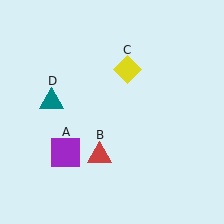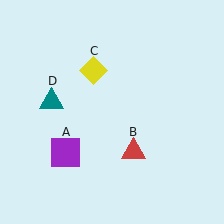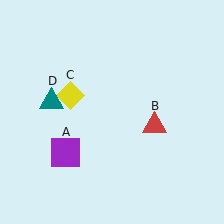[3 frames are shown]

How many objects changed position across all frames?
2 objects changed position: red triangle (object B), yellow diamond (object C).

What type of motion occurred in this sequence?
The red triangle (object B), yellow diamond (object C) rotated counterclockwise around the center of the scene.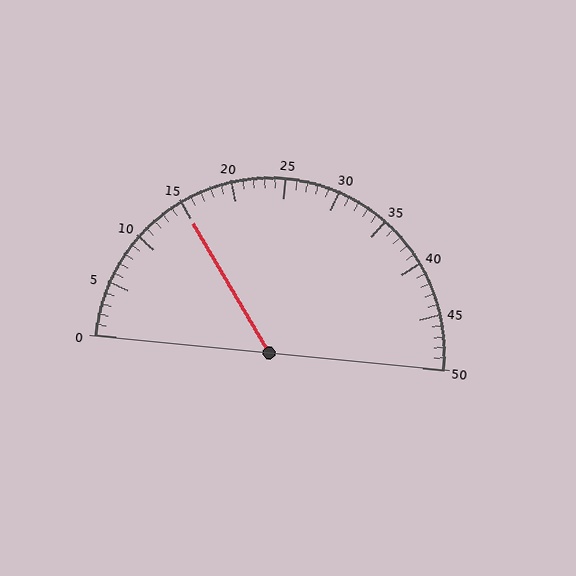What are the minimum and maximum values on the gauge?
The gauge ranges from 0 to 50.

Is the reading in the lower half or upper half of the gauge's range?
The reading is in the lower half of the range (0 to 50).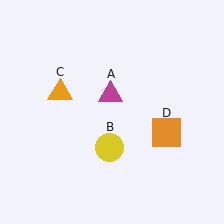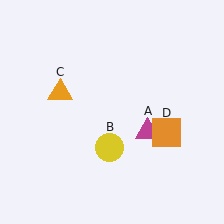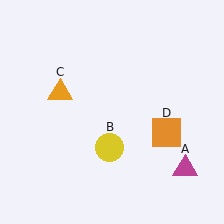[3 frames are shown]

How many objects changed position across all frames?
1 object changed position: magenta triangle (object A).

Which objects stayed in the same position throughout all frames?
Yellow circle (object B) and orange triangle (object C) and orange square (object D) remained stationary.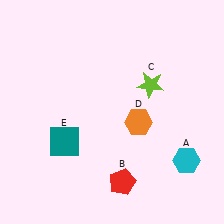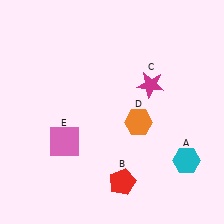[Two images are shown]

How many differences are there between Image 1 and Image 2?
There are 2 differences between the two images.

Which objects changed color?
C changed from lime to magenta. E changed from teal to pink.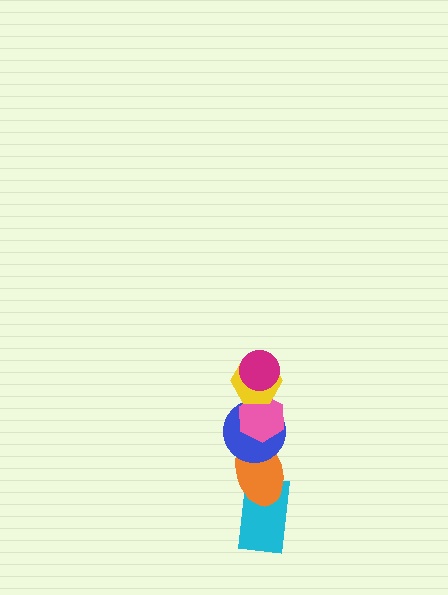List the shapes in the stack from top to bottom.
From top to bottom: the magenta circle, the yellow hexagon, the pink hexagon, the blue circle, the orange ellipse, the cyan rectangle.